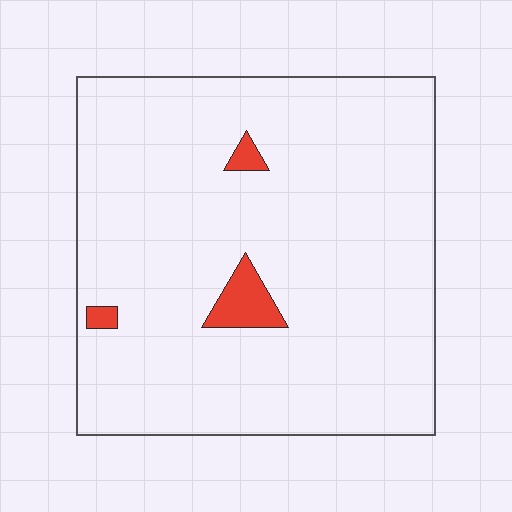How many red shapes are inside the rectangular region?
3.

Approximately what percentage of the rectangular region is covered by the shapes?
Approximately 5%.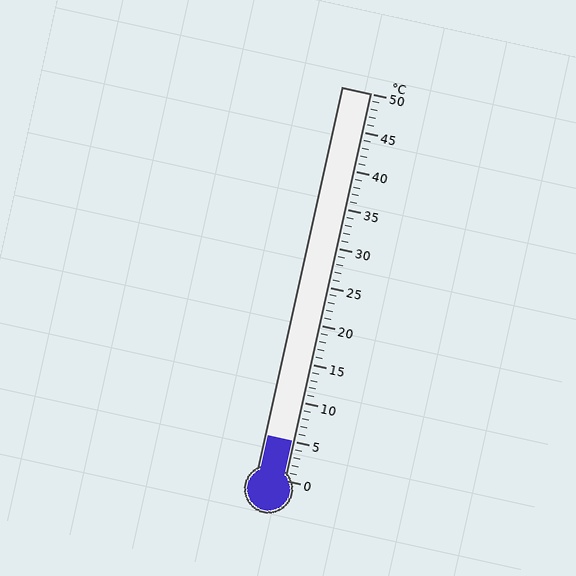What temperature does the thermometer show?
The thermometer shows approximately 5°C.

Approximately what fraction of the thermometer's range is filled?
The thermometer is filled to approximately 10% of its range.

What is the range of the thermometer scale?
The thermometer scale ranges from 0°C to 50°C.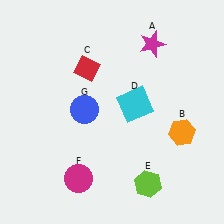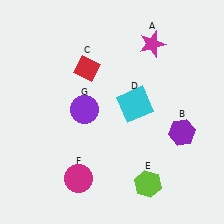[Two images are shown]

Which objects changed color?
B changed from orange to purple. G changed from blue to purple.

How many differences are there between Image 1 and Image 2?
There are 2 differences between the two images.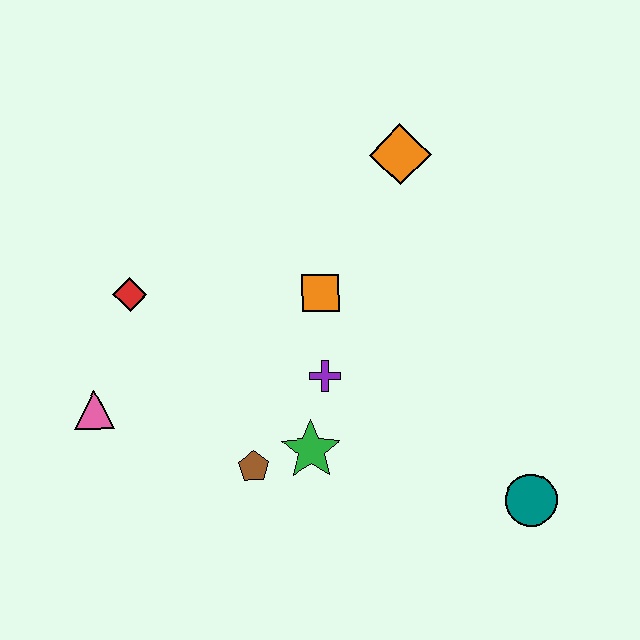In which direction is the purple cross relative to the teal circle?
The purple cross is to the left of the teal circle.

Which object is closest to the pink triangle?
The red diamond is closest to the pink triangle.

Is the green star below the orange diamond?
Yes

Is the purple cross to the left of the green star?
No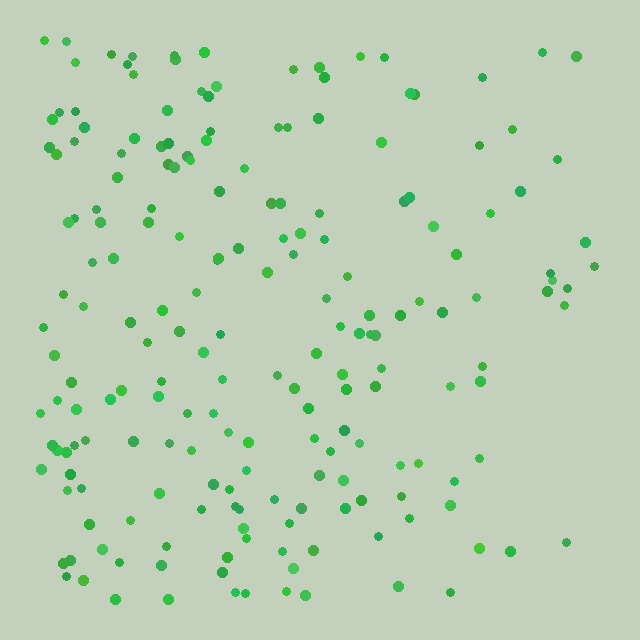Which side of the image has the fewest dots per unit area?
The right.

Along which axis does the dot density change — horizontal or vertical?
Horizontal.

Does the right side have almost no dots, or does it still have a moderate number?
Still a moderate number, just noticeably fewer than the left.